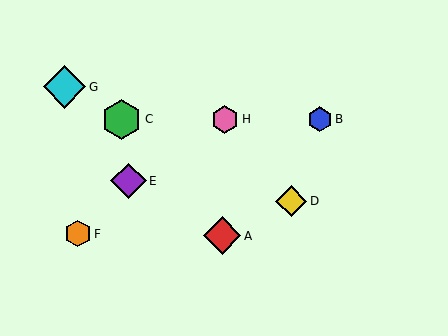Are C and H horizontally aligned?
Yes, both are at y≈119.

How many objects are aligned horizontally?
3 objects (B, C, H) are aligned horizontally.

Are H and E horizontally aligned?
No, H is at y≈119 and E is at y≈181.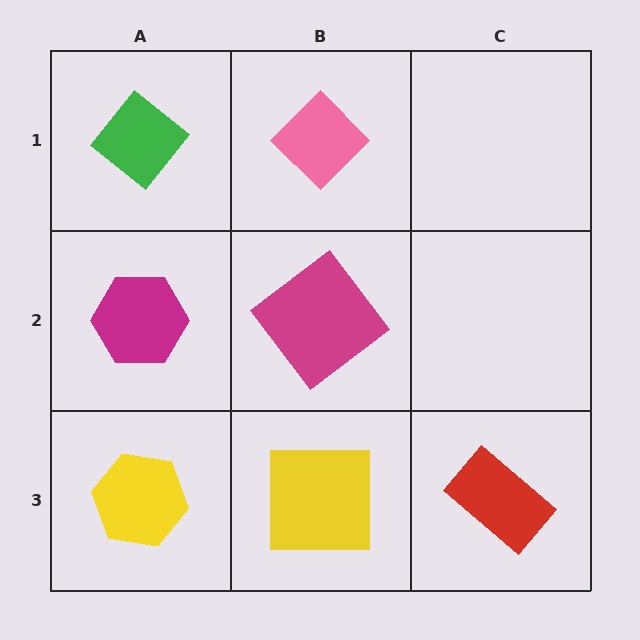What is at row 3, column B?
A yellow square.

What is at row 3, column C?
A red rectangle.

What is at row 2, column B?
A magenta diamond.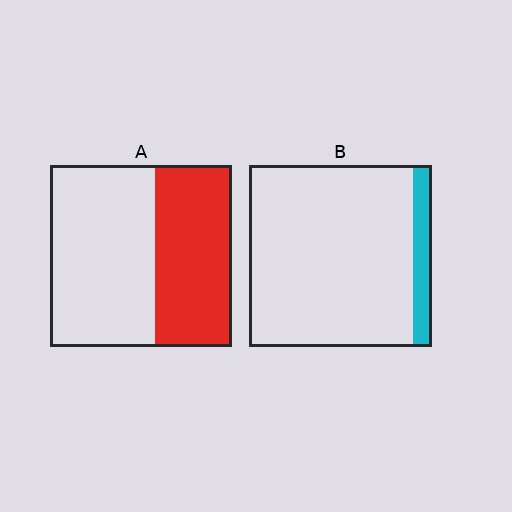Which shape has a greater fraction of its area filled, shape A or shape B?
Shape A.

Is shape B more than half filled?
No.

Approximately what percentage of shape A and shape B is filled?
A is approximately 40% and B is approximately 10%.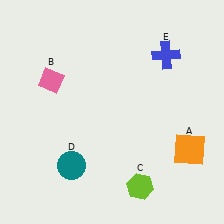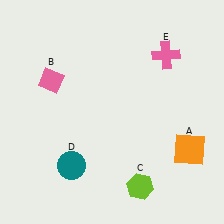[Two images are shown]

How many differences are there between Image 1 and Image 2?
There is 1 difference between the two images.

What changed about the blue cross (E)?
In Image 1, E is blue. In Image 2, it changed to pink.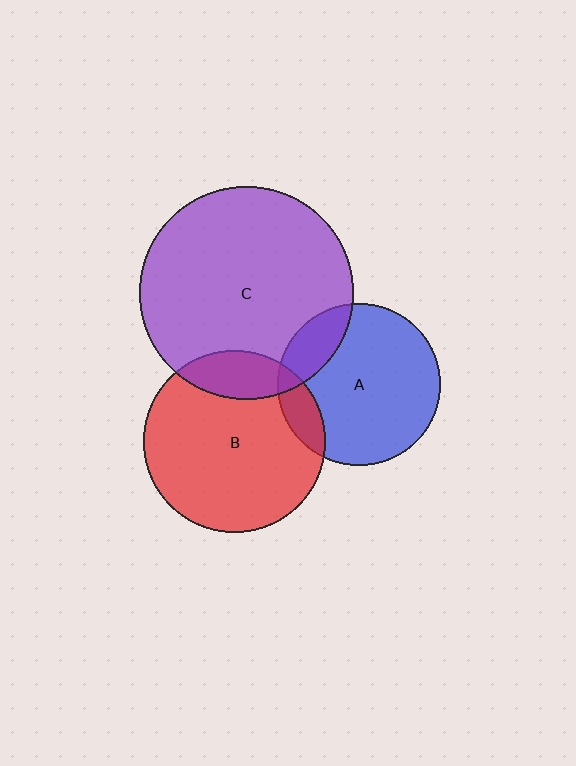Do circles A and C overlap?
Yes.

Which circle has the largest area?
Circle C (purple).